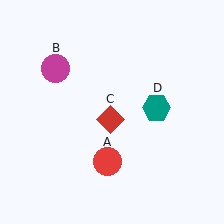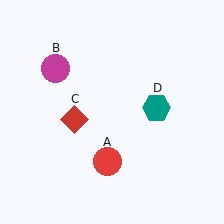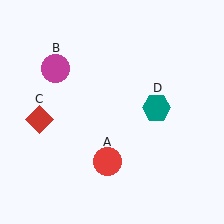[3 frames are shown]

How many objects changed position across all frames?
1 object changed position: red diamond (object C).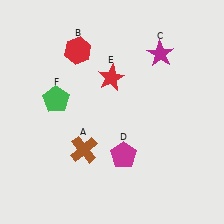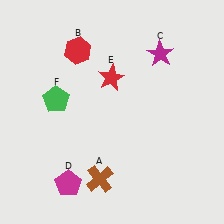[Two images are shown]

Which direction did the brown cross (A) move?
The brown cross (A) moved down.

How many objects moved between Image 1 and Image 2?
2 objects moved between the two images.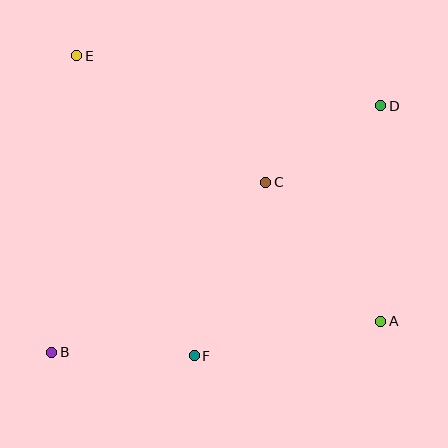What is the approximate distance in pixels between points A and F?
The distance between A and F is approximately 190 pixels.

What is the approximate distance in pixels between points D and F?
The distance between D and F is approximately 312 pixels.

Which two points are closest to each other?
Points C and D are closest to each other.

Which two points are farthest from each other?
Points B and D are farthest from each other.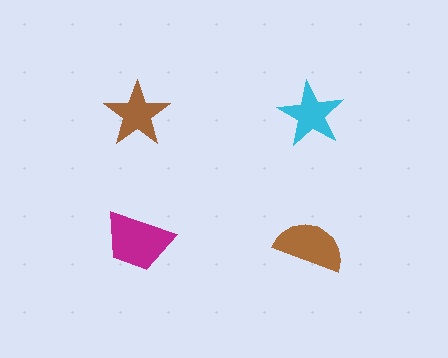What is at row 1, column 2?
A cyan star.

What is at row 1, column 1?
A brown star.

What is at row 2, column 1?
A magenta trapezoid.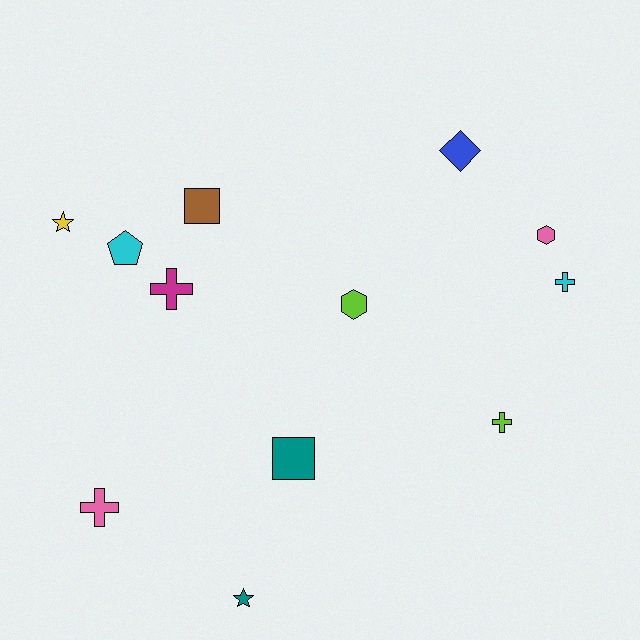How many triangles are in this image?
There are no triangles.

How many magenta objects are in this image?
There is 1 magenta object.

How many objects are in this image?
There are 12 objects.